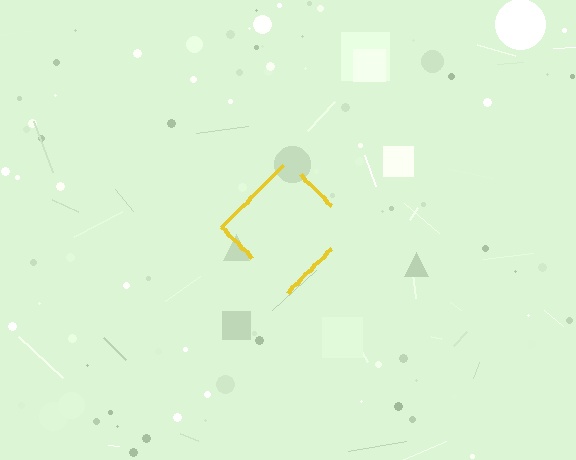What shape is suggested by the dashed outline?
The dashed outline suggests a diamond.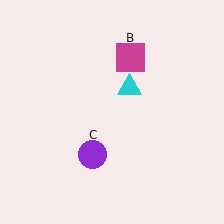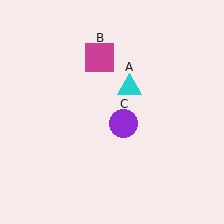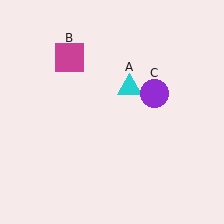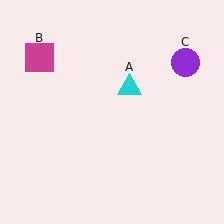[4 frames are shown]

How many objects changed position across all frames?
2 objects changed position: magenta square (object B), purple circle (object C).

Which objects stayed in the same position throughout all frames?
Cyan triangle (object A) remained stationary.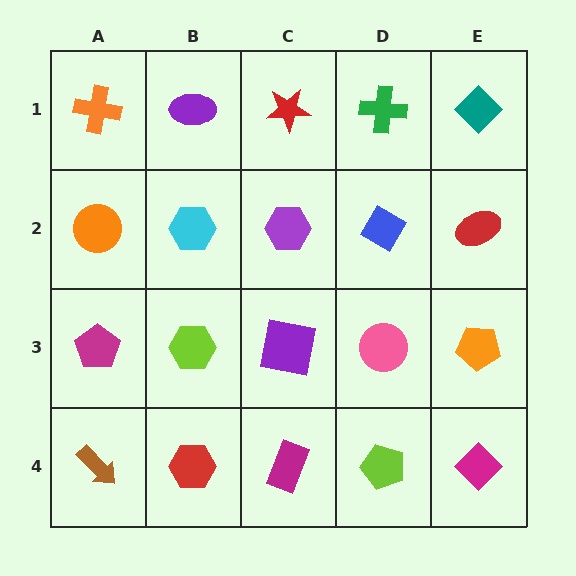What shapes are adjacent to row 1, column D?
A blue diamond (row 2, column D), a red star (row 1, column C), a teal diamond (row 1, column E).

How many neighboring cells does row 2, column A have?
3.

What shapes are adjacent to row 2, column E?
A teal diamond (row 1, column E), an orange pentagon (row 3, column E), a blue diamond (row 2, column D).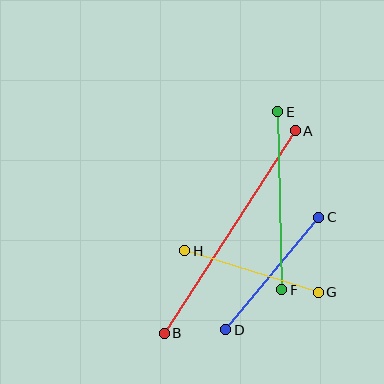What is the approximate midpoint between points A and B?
The midpoint is at approximately (230, 232) pixels.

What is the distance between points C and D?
The distance is approximately 146 pixels.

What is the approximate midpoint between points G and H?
The midpoint is at approximately (251, 272) pixels.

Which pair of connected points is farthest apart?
Points A and B are farthest apart.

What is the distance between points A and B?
The distance is approximately 241 pixels.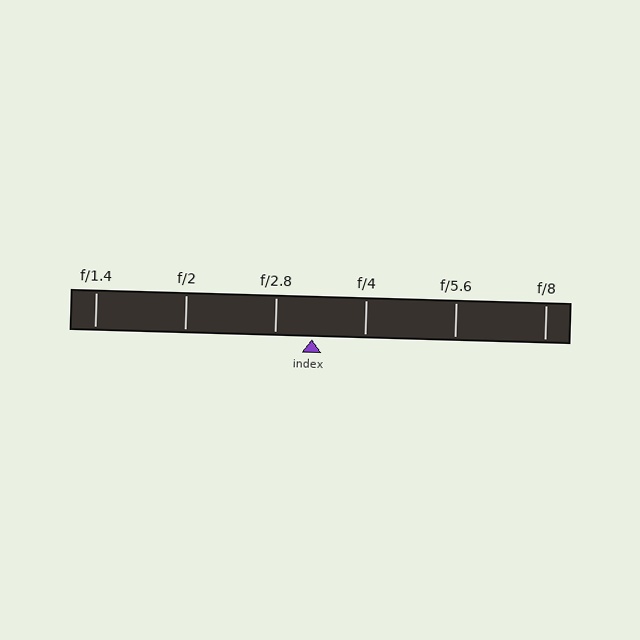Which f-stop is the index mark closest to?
The index mark is closest to f/2.8.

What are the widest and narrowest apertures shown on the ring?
The widest aperture shown is f/1.4 and the narrowest is f/8.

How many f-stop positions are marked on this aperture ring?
There are 6 f-stop positions marked.